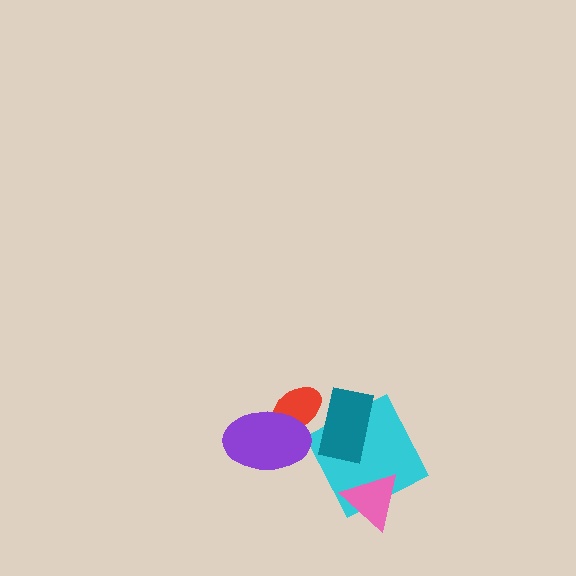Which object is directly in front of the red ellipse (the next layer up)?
The purple ellipse is directly in front of the red ellipse.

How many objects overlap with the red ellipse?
2 objects overlap with the red ellipse.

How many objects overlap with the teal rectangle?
2 objects overlap with the teal rectangle.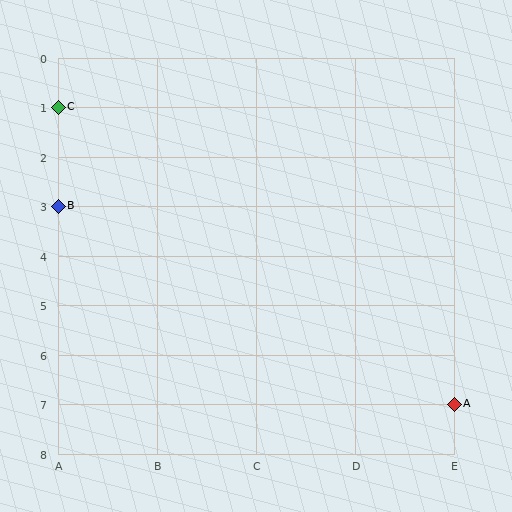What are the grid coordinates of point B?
Point B is at grid coordinates (A, 3).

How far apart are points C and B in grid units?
Points C and B are 2 rows apart.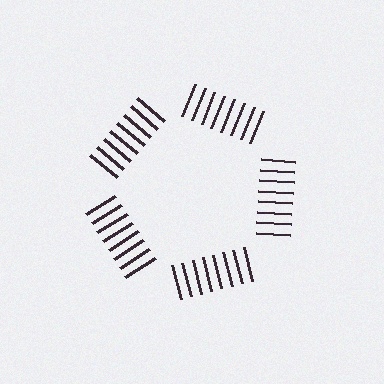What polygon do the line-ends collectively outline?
An illusory pentagon — the line segments terminate on its edges but no continuous stroke is drawn.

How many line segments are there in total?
40 — 8 along each of the 5 edges.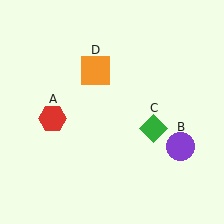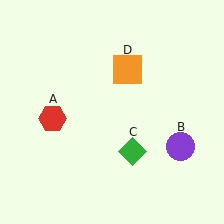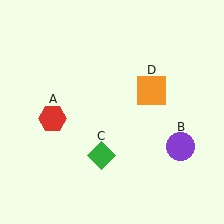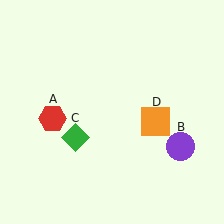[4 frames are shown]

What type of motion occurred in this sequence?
The green diamond (object C), orange square (object D) rotated clockwise around the center of the scene.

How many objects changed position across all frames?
2 objects changed position: green diamond (object C), orange square (object D).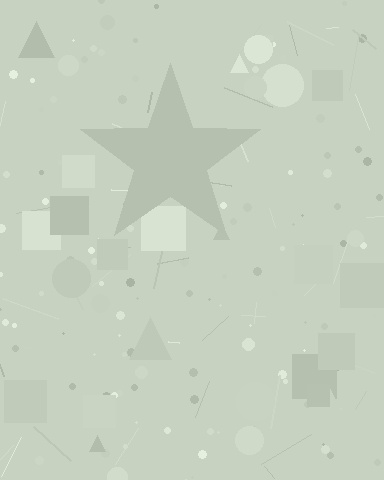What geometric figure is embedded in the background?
A star is embedded in the background.